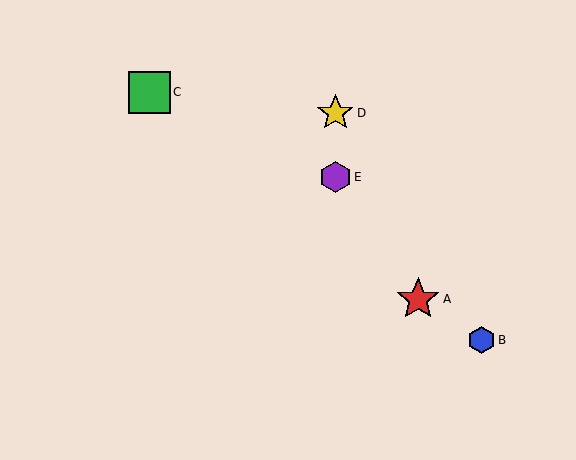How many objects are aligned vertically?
2 objects (D, E) are aligned vertically.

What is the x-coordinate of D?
Object D is at x≈335.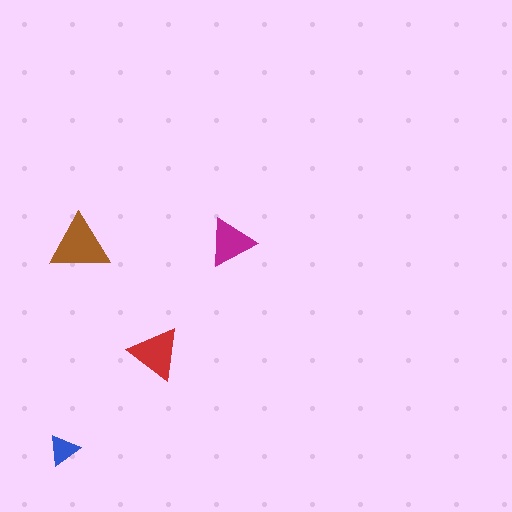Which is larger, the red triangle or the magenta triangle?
The red one.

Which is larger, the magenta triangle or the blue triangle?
The magenta one.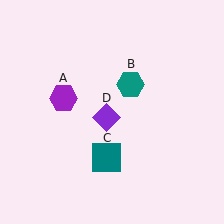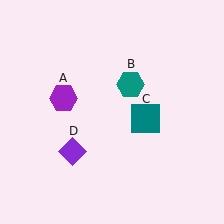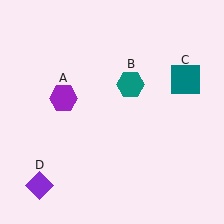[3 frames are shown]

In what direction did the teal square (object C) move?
The teal square (object C) moved up and to the right.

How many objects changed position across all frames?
2 objects changed position: teal square (object C), purple diamond (object D).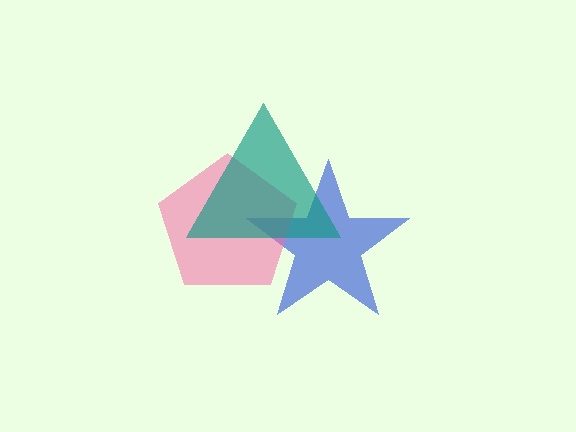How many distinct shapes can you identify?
There are 3 distinct shapes: a blue star, a pink pentagon, a teal triangle.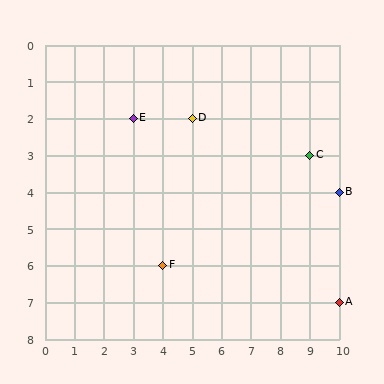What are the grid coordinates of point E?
Point E is at grid coordinates (3, 2).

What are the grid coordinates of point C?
Point C is at grid coordinates (9, 3).